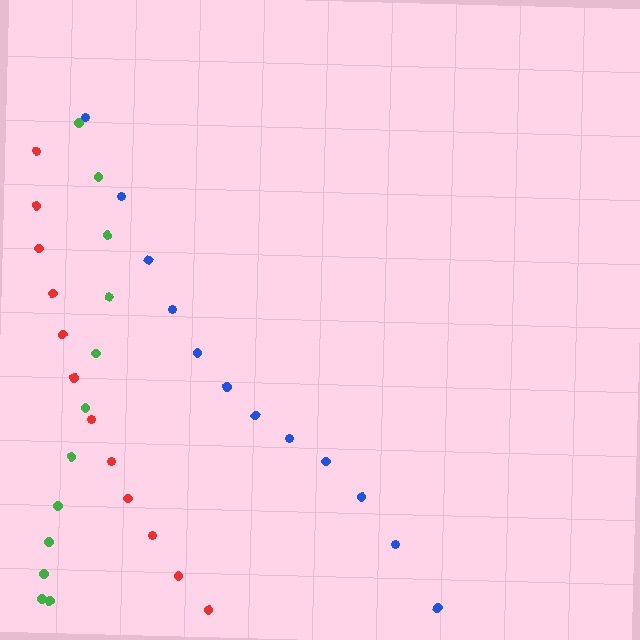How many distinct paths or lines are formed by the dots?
There are 3 distinct paths.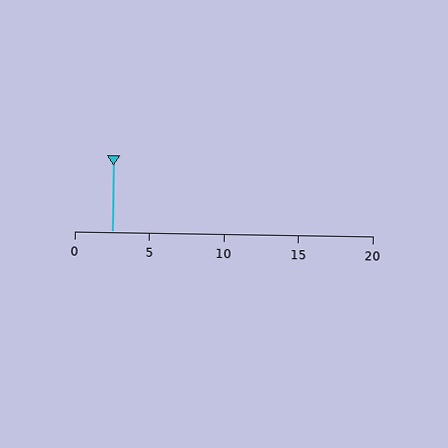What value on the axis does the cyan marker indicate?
The marker indicates approximately 2.5.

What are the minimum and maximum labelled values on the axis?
The axis runs from 0 to 20.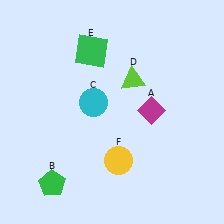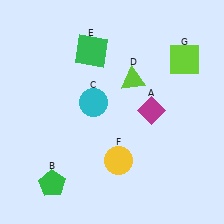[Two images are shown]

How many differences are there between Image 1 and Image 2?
There is 1 difference between the two images.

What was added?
A lime square (G) was added in Image 2.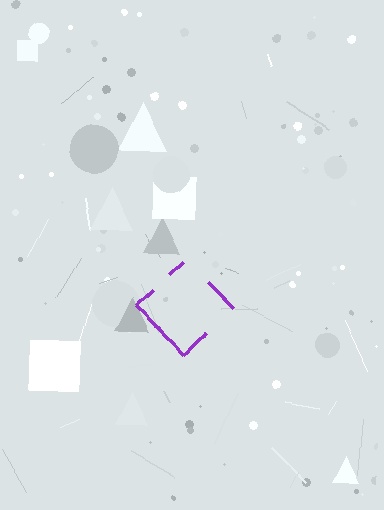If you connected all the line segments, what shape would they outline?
They would outline a diamond.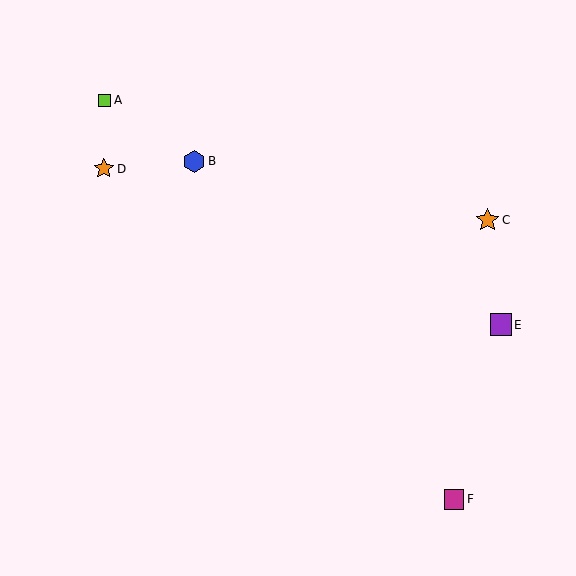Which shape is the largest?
The orange star (labeled C) is the largest.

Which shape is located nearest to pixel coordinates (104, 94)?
The lime square (labeled A) at (104, 100) is nearest to that location.